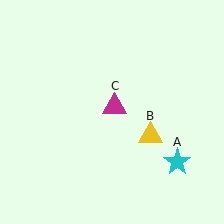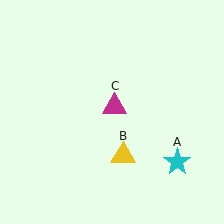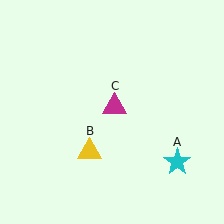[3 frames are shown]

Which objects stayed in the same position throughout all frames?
Cyan star (object A) and magenta triangle (object C) remained stationary.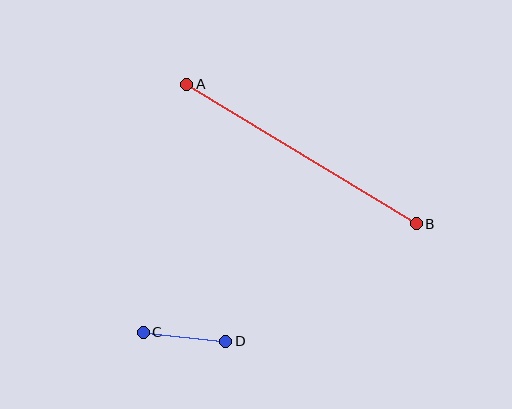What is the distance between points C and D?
The distance is approximately 83 pixels.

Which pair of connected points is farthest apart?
Points A and B are farthest apart.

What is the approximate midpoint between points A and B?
The midpoint is at approximately (302, 154) pixels.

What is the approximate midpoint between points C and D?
The midpoint is at approximately (184, 337) pixels.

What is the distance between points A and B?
The distance is approximately 269 pixels.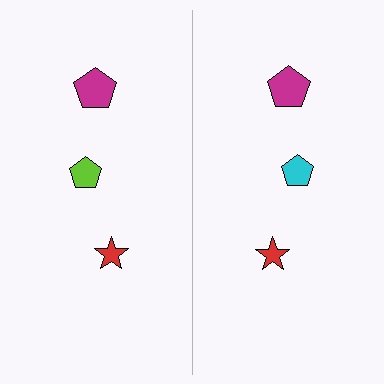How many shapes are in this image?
There are 6 shapes in this image.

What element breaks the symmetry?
The cyan pentagon on the right side breaks the symmetry — its mirror counterpart is lime.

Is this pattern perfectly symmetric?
No, the pattern is not perfectly symmetric. The cyan pentagon on the right side breaks the symmetry — its mirror counterpart is lime.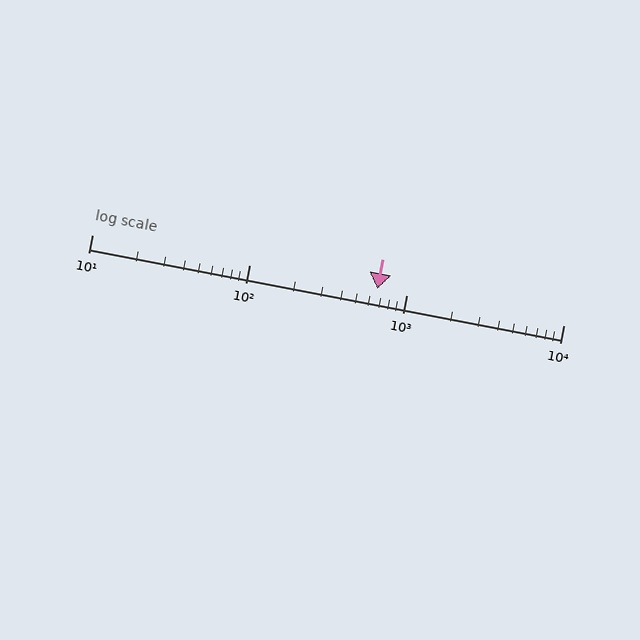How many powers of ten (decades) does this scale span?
The scale spans 3 decades, from 10 to 10000.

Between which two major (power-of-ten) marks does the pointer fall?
The pointer is between 100 and 1000.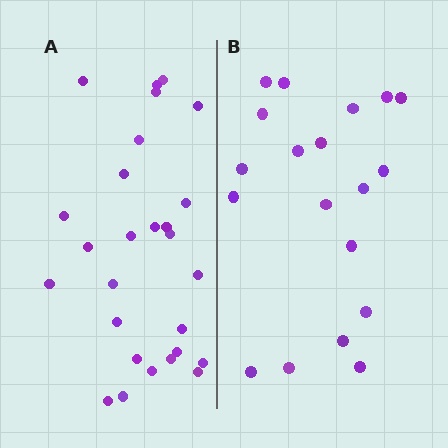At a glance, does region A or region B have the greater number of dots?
Region A (the left region) has more dots.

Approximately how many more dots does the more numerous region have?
Region A has roughly 8 or so more dots than region B.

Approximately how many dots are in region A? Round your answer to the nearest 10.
About 30 dots. (The exact count is 27, which rounds to 30.)